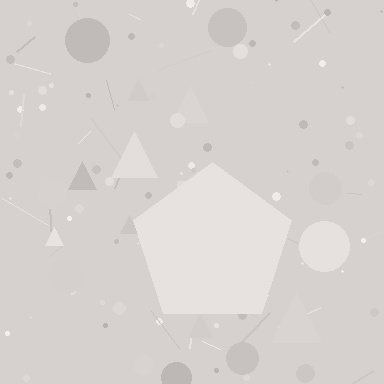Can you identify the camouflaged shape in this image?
The camouflaged shape is a pentagon.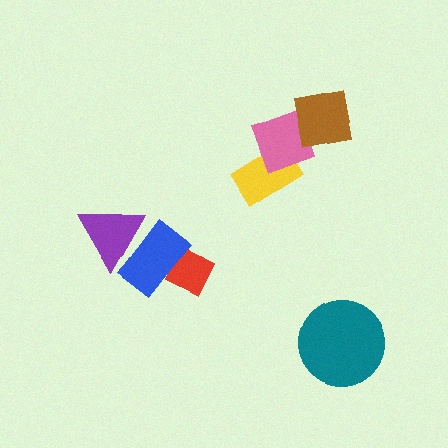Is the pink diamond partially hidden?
Yes, it is partially covered by another shape.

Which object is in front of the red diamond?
The blue rectangle is in front of the red diamond.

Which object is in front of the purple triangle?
The blue rectangle is in front of the purple triangle.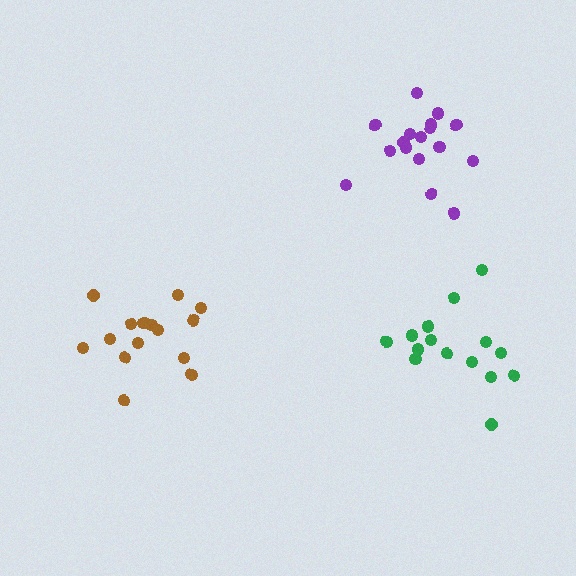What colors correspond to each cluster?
The clusters are colored: brown, purple, green.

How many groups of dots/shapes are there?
There are 3 groups.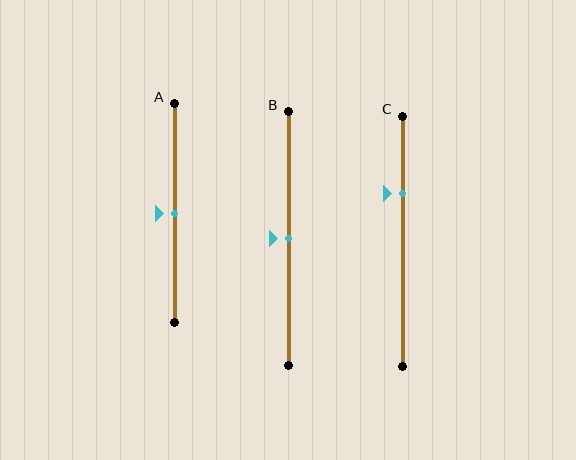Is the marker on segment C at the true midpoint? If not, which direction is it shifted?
No, the marker on segment C is shifted upward by about 19% of the segment length.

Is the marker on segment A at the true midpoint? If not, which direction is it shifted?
Yes, the marker on segment A is at the true midpoint.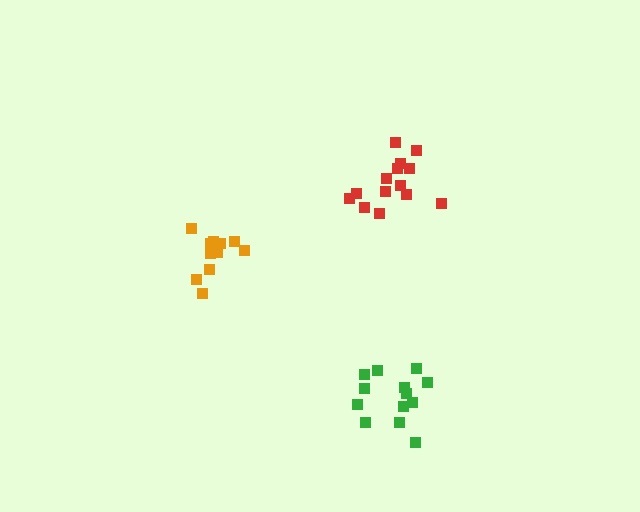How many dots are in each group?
Group 1: 11 dots, Group 2: 13 dots, Group 3: 14 dots (38 total).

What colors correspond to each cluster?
The clusters are colored: orange, green, red.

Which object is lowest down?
The green cluster is bottommost.